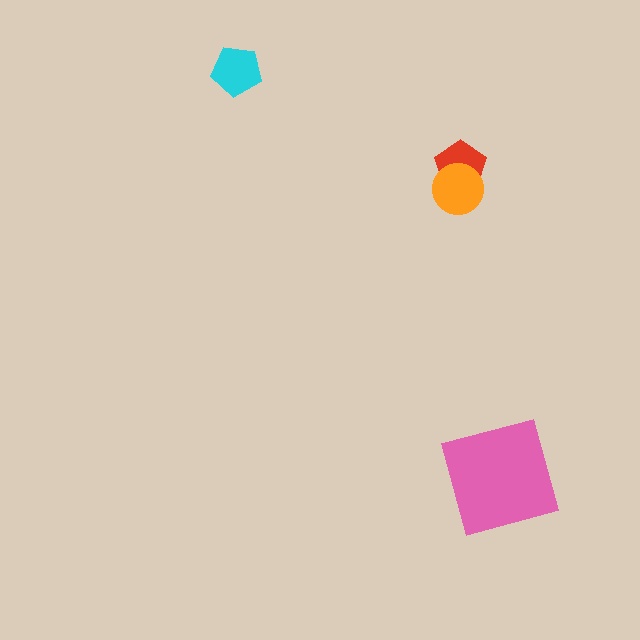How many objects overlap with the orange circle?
1 object overlaps with the orange circle.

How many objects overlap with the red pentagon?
1 object overlaps with the red pentagon.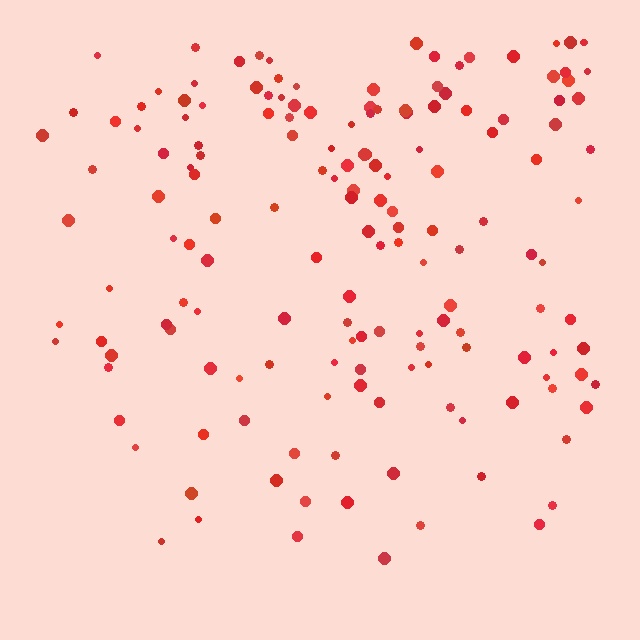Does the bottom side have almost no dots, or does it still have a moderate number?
Still a moderate number, just noticeably fewer than the top.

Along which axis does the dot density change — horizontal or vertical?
Vertical.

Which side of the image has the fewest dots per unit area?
The bottom.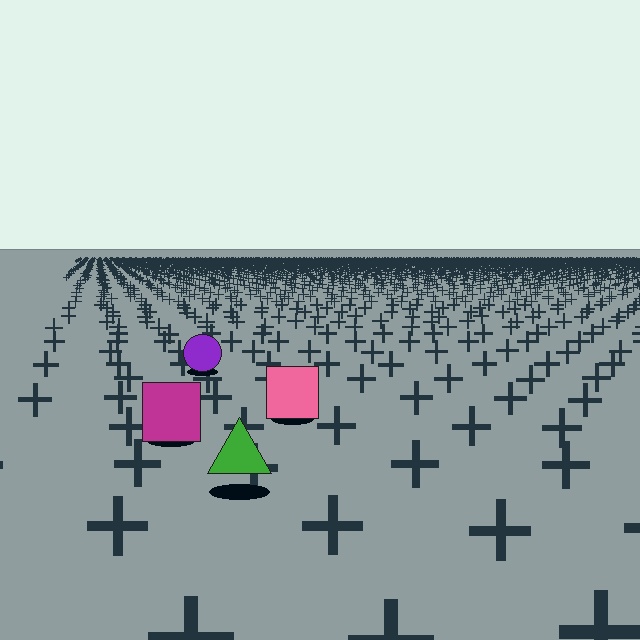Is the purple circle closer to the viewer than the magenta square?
No. The magenta square is closer — you can tell from the texture gradient: the ground texture is coarser near it.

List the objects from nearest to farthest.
From nearest to farthest: the green triangle, the magenta square, the pink square, the purple circle.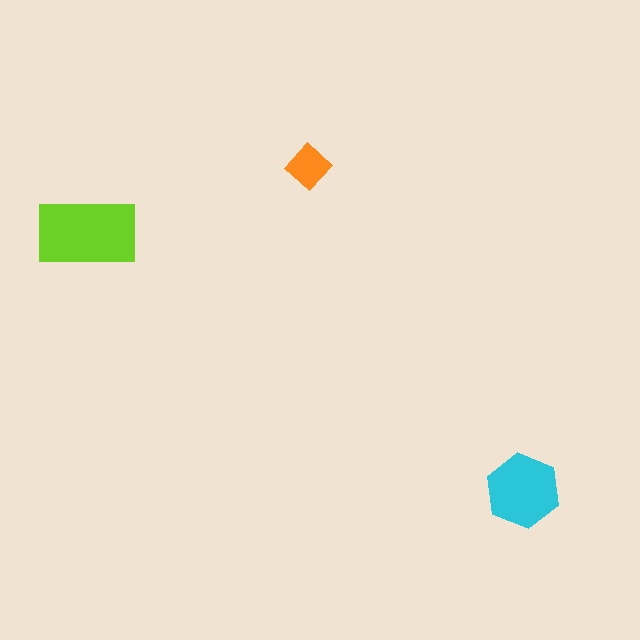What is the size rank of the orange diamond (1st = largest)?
3rd.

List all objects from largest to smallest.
The lime rectangle, the cyan hexagon, the orange diamond.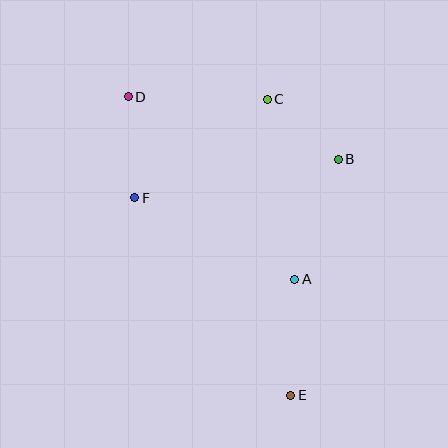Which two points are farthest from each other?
Points D and E are farthest from each other.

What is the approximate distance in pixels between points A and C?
The distance between A and C is approximately 182 pixels.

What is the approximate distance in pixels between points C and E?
The distance between C and E is approximately 297 pixels.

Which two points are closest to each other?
Points B and C are closest to each other.